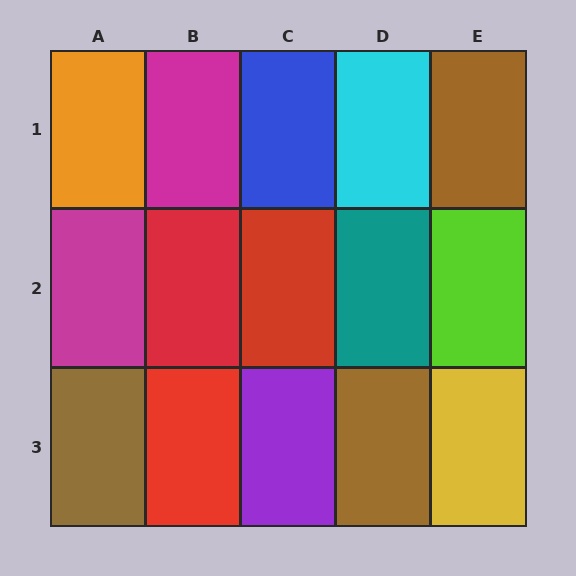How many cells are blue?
1 cell is blue.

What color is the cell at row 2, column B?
Red.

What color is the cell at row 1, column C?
Blue.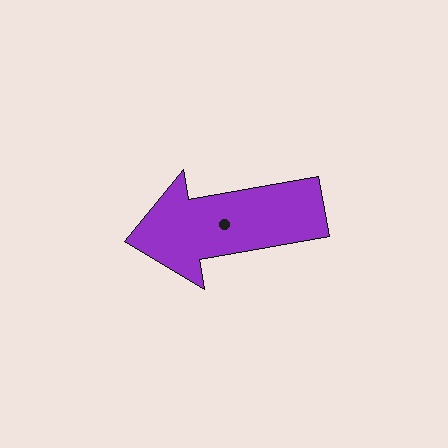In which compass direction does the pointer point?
West.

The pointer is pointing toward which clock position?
Roughly 9 o'clock.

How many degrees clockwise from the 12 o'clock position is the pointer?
Approximately 260 degrees.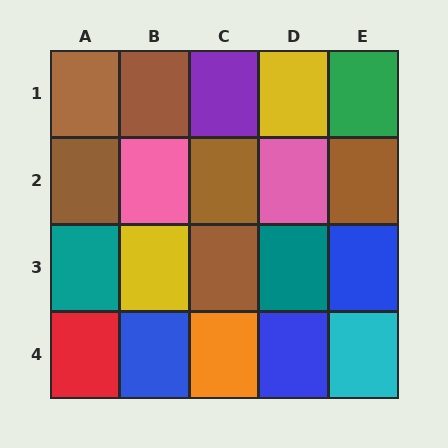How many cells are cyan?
1 cell is cyan.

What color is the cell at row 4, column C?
Orange.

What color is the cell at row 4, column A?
Red.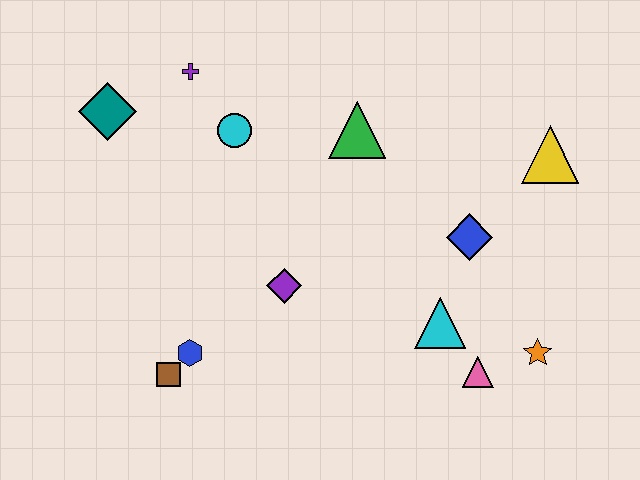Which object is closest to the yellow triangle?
The blue diamond is closest to the yellow triangle.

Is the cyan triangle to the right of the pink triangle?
No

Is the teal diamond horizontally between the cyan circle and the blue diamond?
No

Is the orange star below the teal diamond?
Yes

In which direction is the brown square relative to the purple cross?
The brown square is below the purple cross.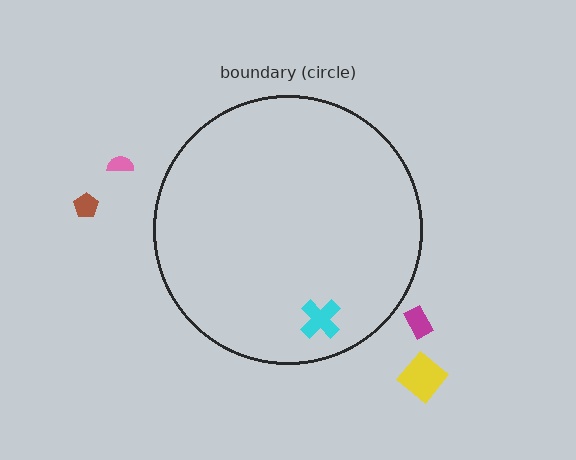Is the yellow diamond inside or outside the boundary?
Outside.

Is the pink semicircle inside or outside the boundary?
Outside.